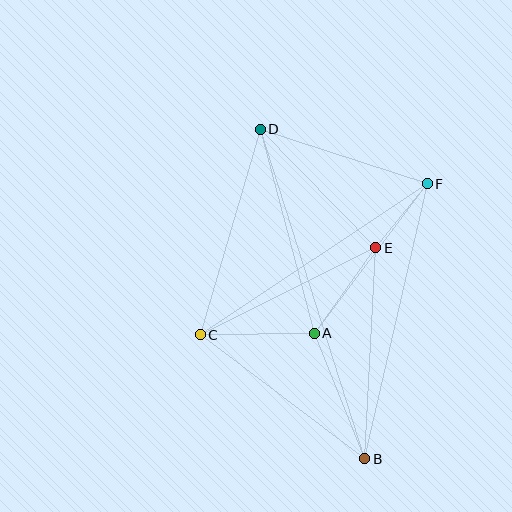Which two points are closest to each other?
Points E and F are closest to each other.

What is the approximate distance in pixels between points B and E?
The distance between B and E is approximately 211 pixels.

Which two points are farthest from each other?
Points B and D are farthest from each other.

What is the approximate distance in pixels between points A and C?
The distance between A and C is approximately 114 pixels.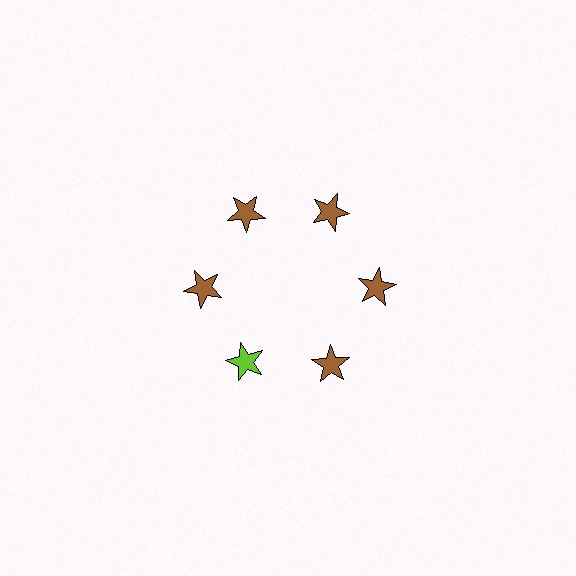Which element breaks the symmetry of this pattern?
The lime star at roughly the 7 o'clock position breaks the symmetry. All other shapes are brown stars.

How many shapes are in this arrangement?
There are 6 shapes arranged in a ring pattern.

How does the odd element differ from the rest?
It has a different color: lime instead of brown.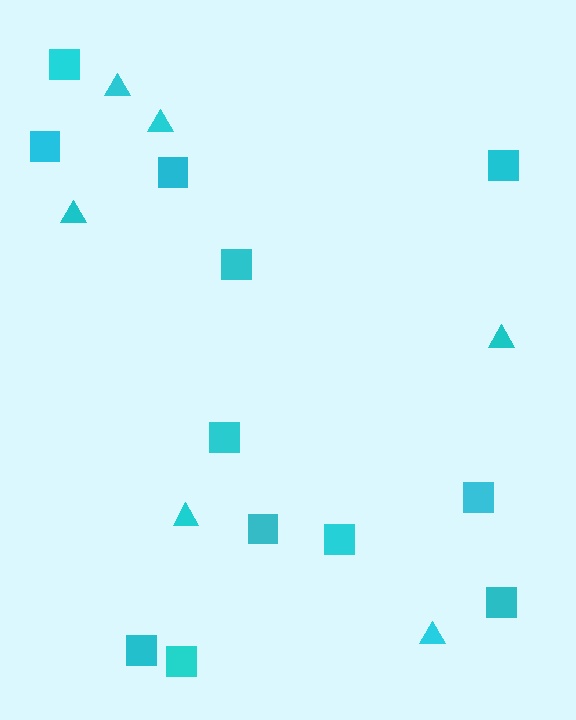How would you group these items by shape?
There are 2 groups: one group of squares (12) and one group of triangles (6).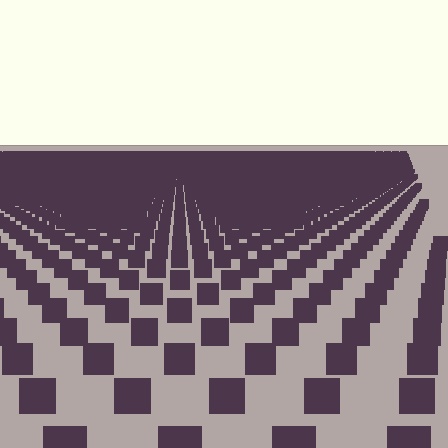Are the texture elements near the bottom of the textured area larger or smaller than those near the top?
Larger. Near the bottom, elements are closer to the viewer and appear at a bigger on-screen size.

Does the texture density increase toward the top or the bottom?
Density increases toward the top.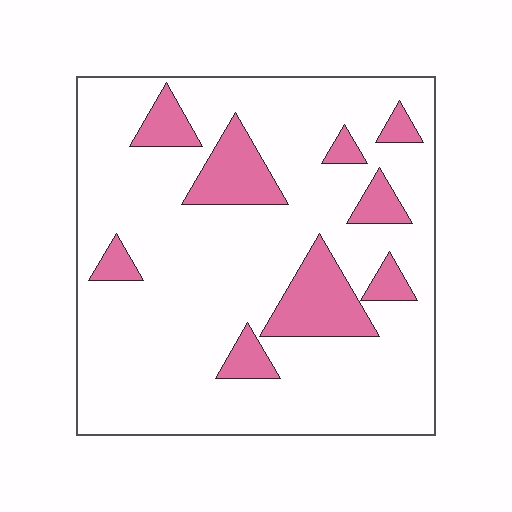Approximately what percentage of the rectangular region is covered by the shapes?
Approximately 15%.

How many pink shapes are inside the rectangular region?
9.